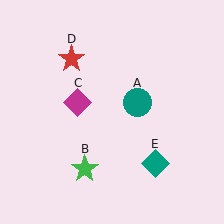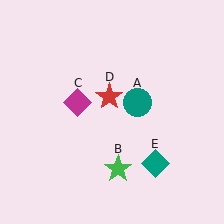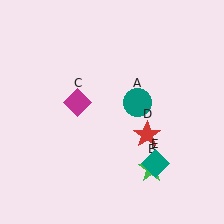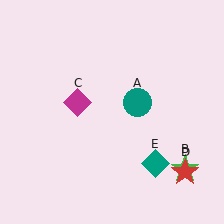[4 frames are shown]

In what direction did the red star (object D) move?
The red star (object D) moved down and to the right.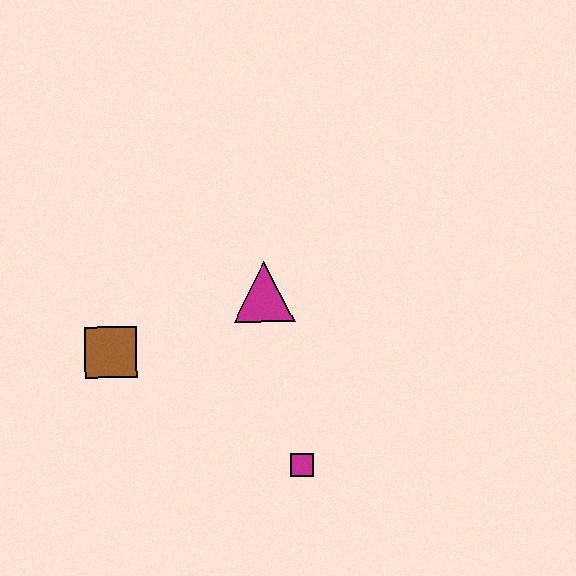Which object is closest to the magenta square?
The magenta triangle is closest to the magenta square.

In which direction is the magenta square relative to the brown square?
The magenta square is to the right of the brown square.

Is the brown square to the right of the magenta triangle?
No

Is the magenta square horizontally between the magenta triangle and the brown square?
No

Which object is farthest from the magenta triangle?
The magenta square is farthest from the magenta triangle.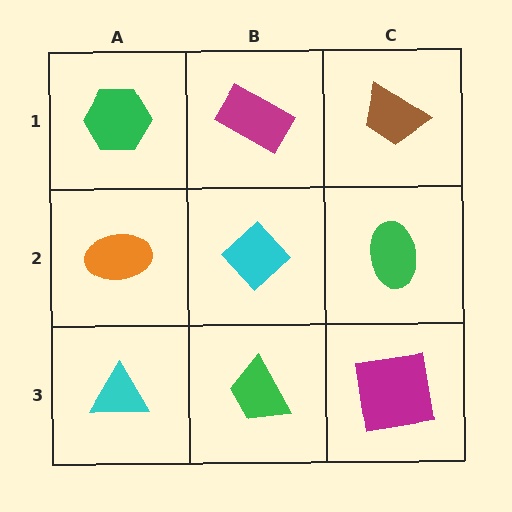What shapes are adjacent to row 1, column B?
A cyan diamond (row 2, column B), a green hexagon (row 1, column A), a brown trapezoid (row 1, column C).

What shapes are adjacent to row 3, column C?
A green ellipse (row 2, column C), a green trapezoid (row 3, column B).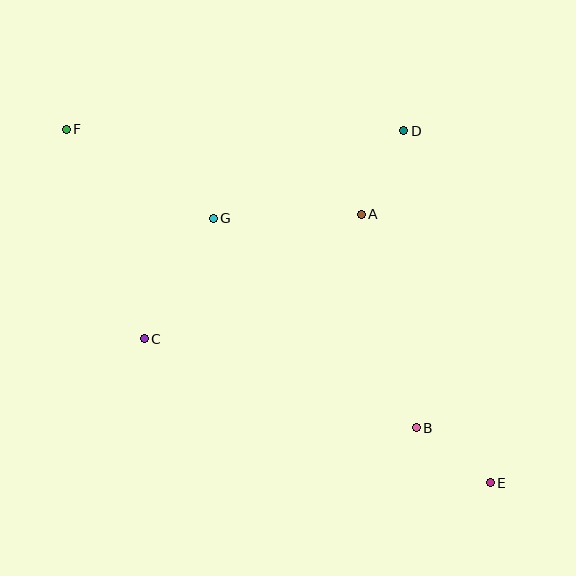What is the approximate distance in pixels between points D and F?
The distance between D and F is approximately 338 pixels.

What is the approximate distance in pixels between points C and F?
The distance between C and F is approximately 223 pixels.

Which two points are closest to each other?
Points B and E are closest to each other.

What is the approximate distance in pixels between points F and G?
The distance between F and G is approximately 172 pixels.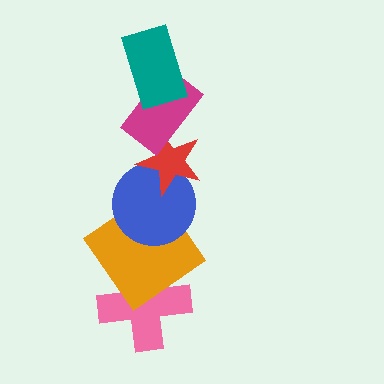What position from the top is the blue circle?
The blue circle is 4th from the top.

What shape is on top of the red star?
The magenta rectangle is on top of the red star.